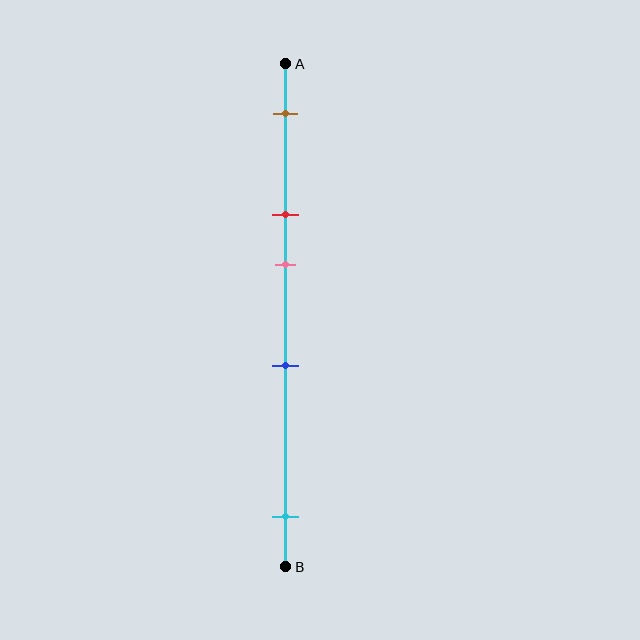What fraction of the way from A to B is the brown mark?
The brown mark is approximately 10% (0.1) of the way from A to B.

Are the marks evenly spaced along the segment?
No, the marks are not evenly spaced.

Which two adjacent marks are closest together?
The red and pink marks are the closest adjacent pair.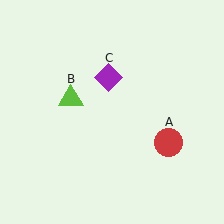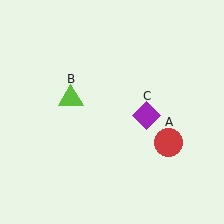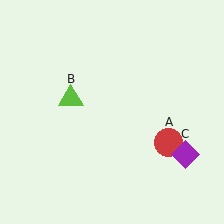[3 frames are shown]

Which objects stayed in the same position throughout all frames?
Red circle (object A) and lime triangle (object B) remained stationary.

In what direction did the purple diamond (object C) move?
The purple diamond (object C) moved down and to the right.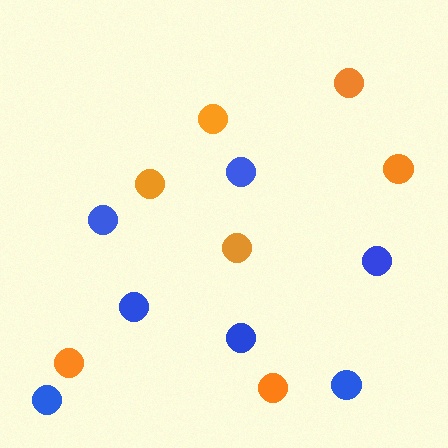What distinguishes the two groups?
There are 2 groups: one group of orange circles (7) and one group of blue circles (7).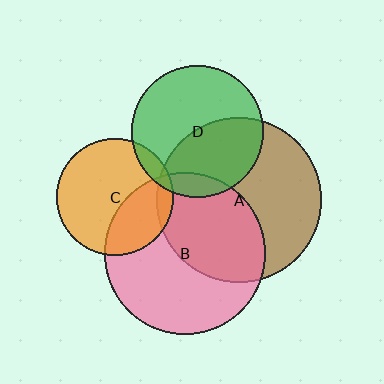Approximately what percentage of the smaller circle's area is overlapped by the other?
Approximately 45%.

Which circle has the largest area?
Circle A (brown).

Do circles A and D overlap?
Yes.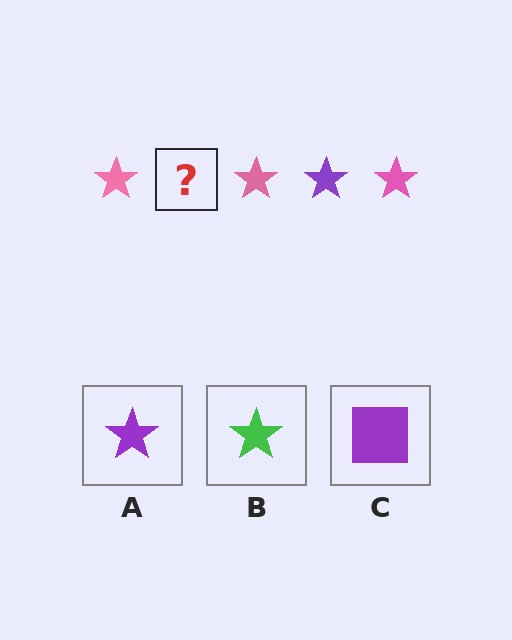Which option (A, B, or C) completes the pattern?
A.